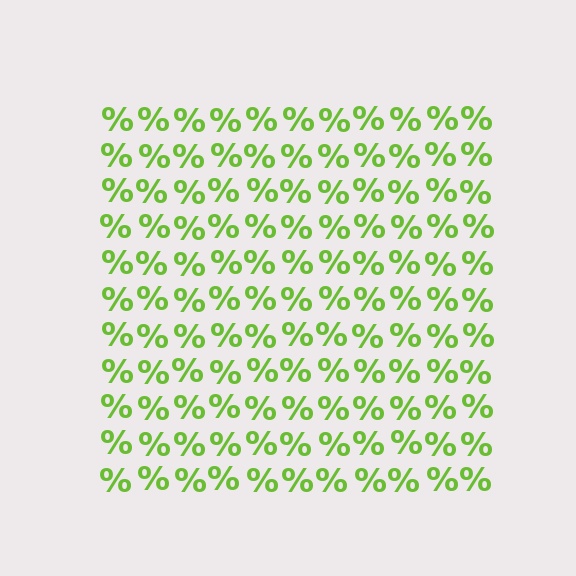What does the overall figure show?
The overall figure shows a square.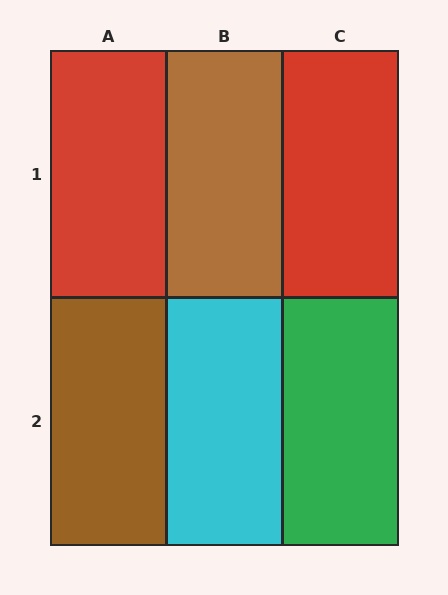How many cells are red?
2 cells are red.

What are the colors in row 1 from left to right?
Red, brown, red.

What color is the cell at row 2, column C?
Green.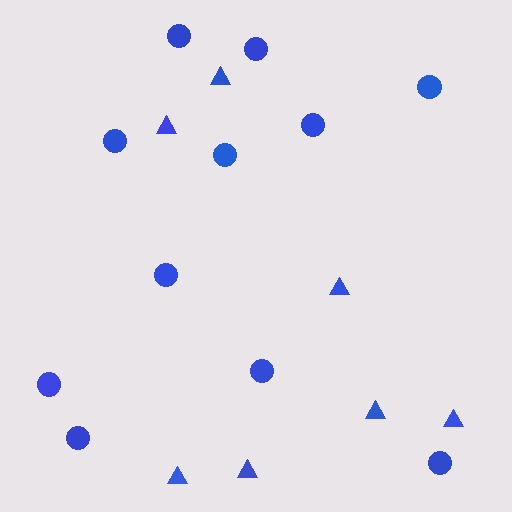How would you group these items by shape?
There are 2 groups: one group of circles (11) and one group of triangles (7).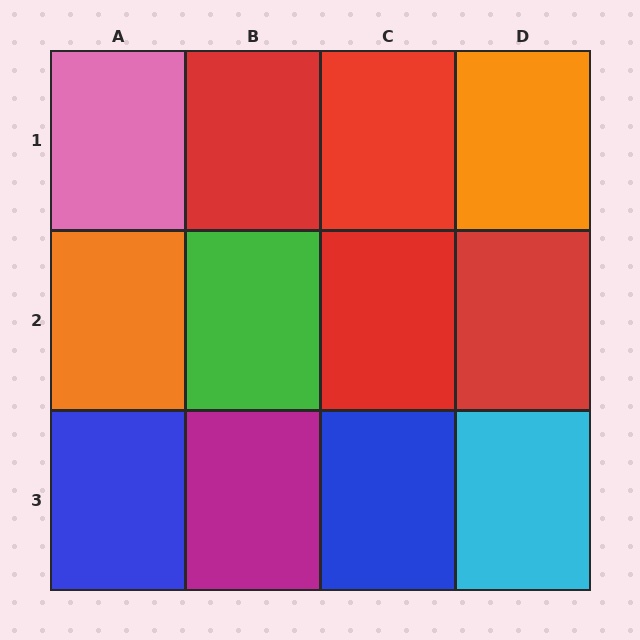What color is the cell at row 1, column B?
Red.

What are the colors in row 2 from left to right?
Orange, green, red, red.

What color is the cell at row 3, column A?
Blue.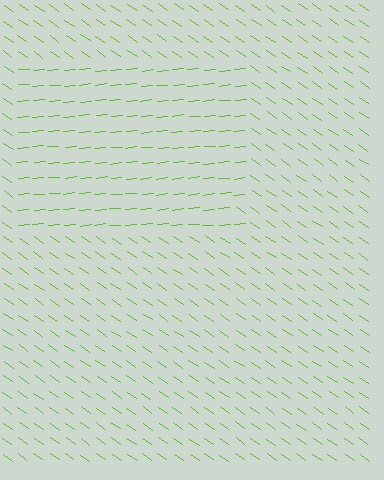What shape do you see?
I see a rectangle.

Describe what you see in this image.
The image is filled with small lime line segments. A rectangle region in the image has lines oriented differently from the surrounding lines, creating a visible texture boundary.